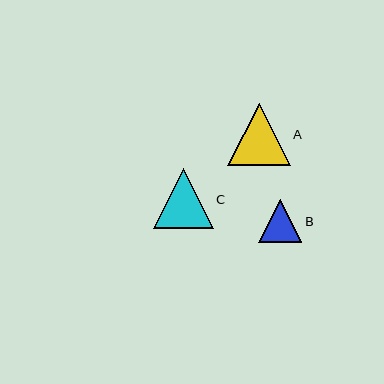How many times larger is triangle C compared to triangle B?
Triangle C is approximately 1.4 times the size of triangle B.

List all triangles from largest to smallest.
From largest to smallest: A, C, B.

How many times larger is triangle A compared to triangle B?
Triangle A is approximately 1.5 times the size of triangle B.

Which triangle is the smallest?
Triangle B is the smallest with a size of approximately 43 pixels.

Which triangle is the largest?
Triangle A is the largest with a size of approximately 63 pixels.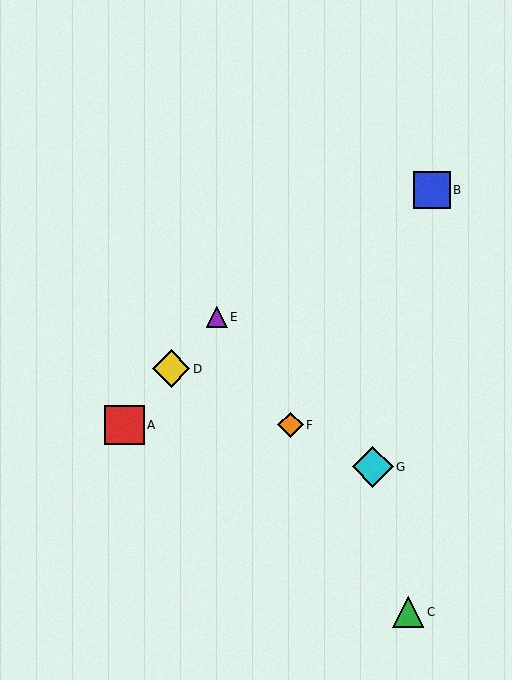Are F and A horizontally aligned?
Yes, both are at y≈425.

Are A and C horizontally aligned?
No, A is at y≈425 and C is at y≈612.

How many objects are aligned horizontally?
2 objects (A, F) are aligned horizontally.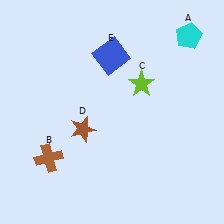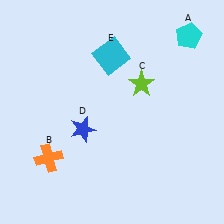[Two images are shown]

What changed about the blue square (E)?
In Image 1, E is blue. In Image 2, it changed to cyan.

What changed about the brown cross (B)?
In Image 1, B is brown. In Image 2, it changed to orange.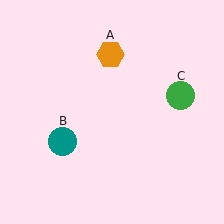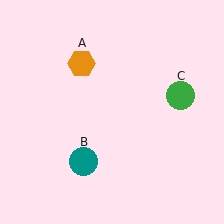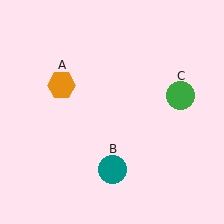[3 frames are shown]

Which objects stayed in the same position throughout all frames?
Green circle (object C) remained stationary.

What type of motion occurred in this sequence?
The orange hexagon (object A), teal circle (object B) rotated counterclockwise around the center of the scene.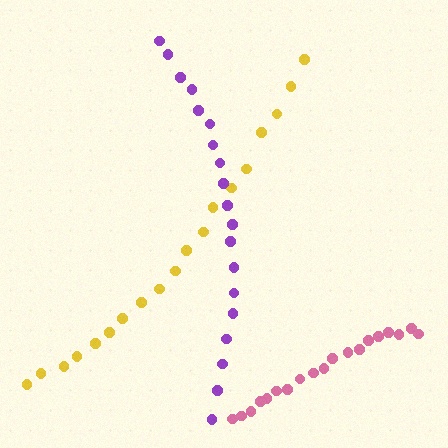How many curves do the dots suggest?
There are 3 distinct paths.